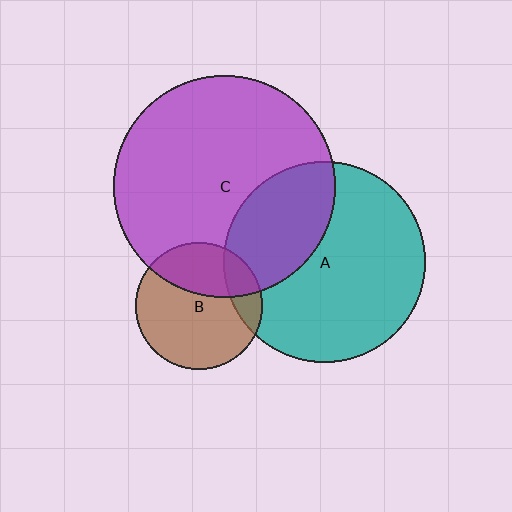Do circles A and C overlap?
Yes.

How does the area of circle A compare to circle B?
Approximately 2.5 times.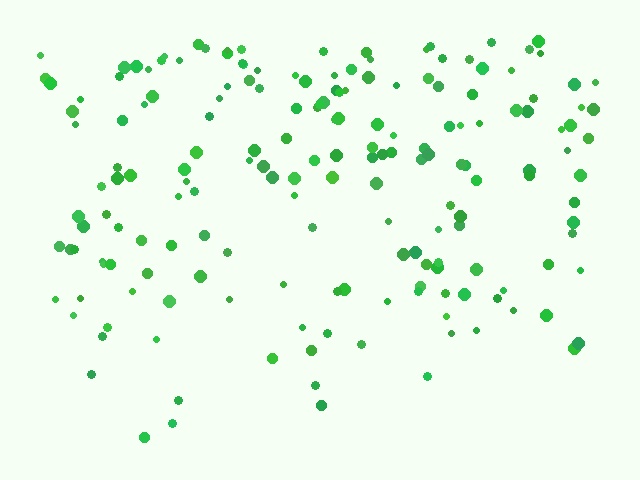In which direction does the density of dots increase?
From bottom to top, with the top side densest.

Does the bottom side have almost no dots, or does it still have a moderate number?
Still a moderate number, just noticeably fewer than the top.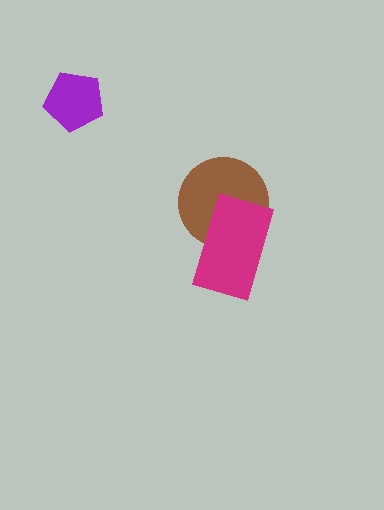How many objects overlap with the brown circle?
1 object overlaps with the brown circle.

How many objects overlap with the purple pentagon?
0 objects overlap with the purple pentagon.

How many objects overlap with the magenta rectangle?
1 object overlaps with the magenta rectangle.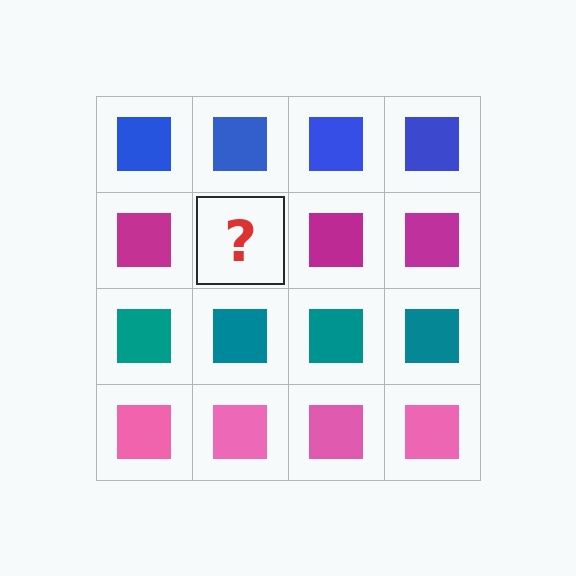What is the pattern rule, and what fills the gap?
The rule is that each row has a consistent color. The gap should be filled with a magenta square.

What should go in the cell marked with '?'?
The missing cell should contain a magenta square.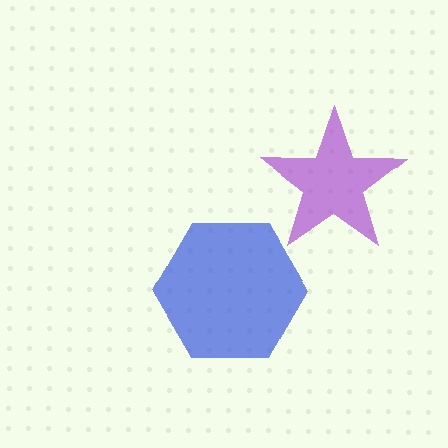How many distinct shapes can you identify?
There are 2 distinct shapes: a blue hexagon, a purple star.